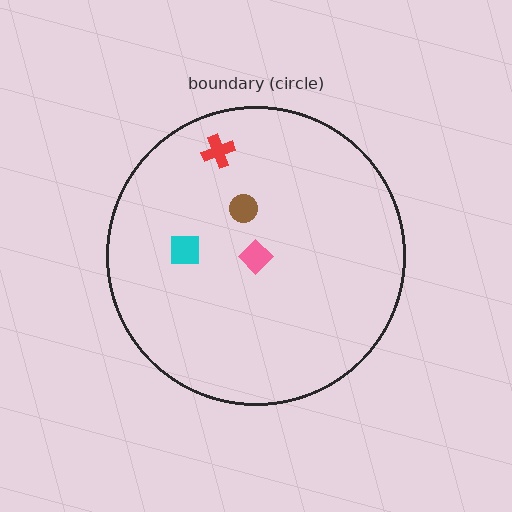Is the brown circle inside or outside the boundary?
Inside.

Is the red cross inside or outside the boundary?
Inside.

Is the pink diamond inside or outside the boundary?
Inside.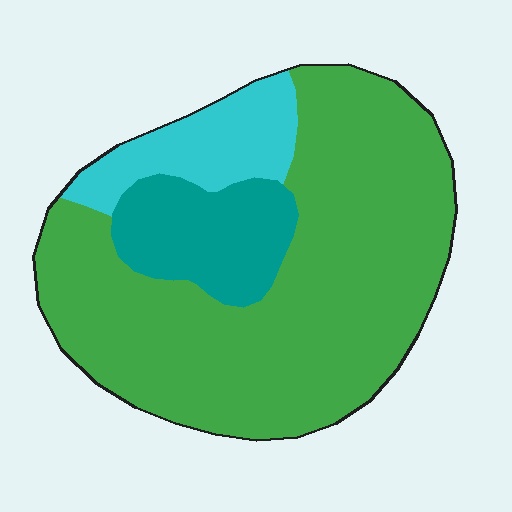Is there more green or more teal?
Green.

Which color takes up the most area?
Green, at roughly 70%.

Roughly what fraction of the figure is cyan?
Cyan takes up less than a quarter of the figure.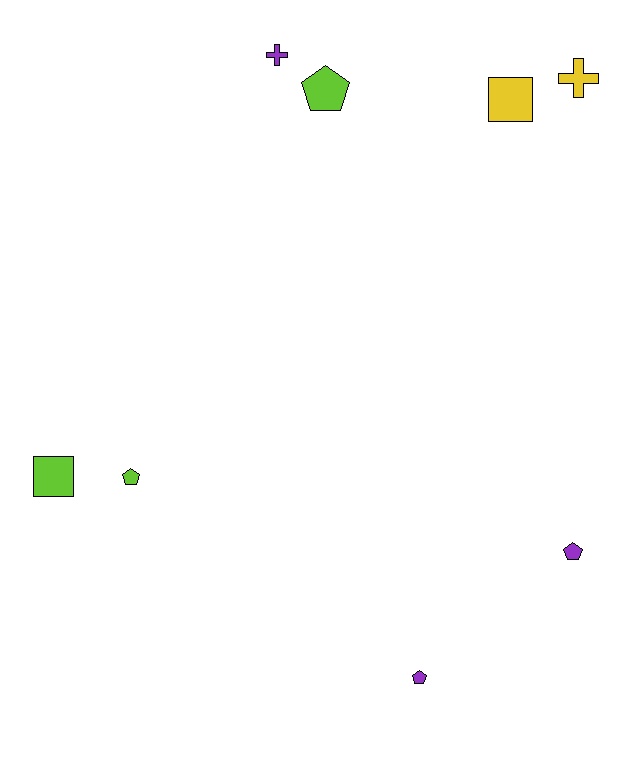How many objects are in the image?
There are 8 objects.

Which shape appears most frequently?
Pentagon, with 4 objects.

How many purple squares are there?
There are no purple squares.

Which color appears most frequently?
Purple, with 3 objects.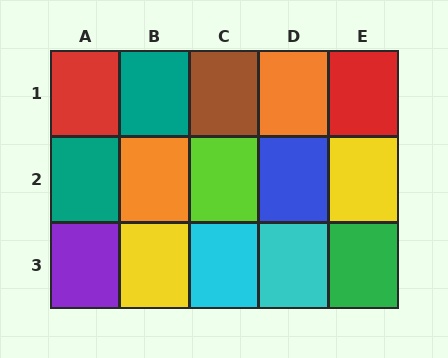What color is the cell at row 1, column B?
Teal.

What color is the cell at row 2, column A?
Teal.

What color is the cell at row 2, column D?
Blue.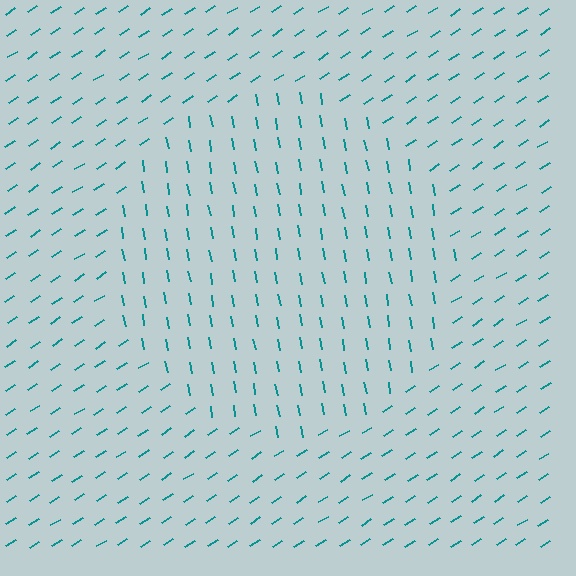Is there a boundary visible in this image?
Yes, there is a texture boundary formed by a change in line orientation.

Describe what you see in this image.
The image is filled with small teal line segments. A circle region in the image has lines oriented differently from the surrounding lines, creating a visible texture boundary.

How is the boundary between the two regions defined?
The boundary is defined purely by a change in line orientation (approximately 67 degrees difference). All lines are the same color and thickness.